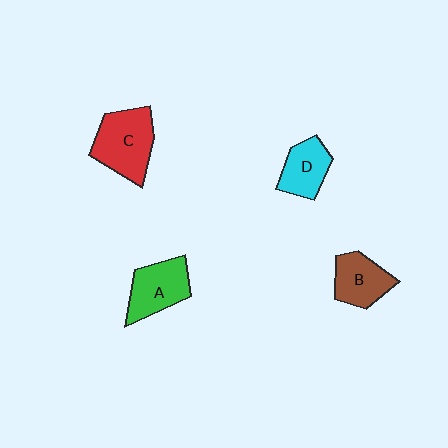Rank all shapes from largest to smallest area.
From largest to smallest: C (red), A (green), B (brown), D (cyan).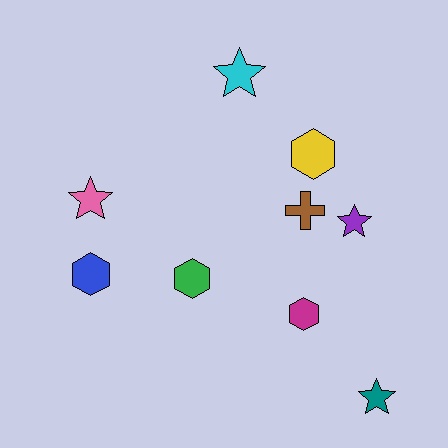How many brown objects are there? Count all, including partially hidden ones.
There is 1 brown object.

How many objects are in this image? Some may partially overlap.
There are 9 objects.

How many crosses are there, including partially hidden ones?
There is 1 cross.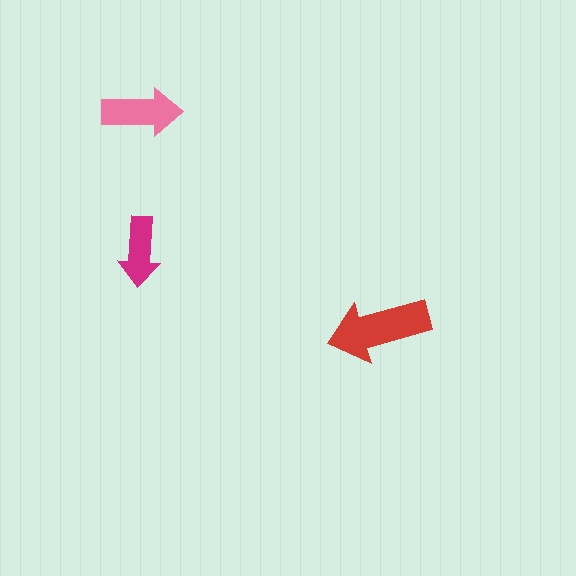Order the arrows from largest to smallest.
the red one, the pink one, the magenta one.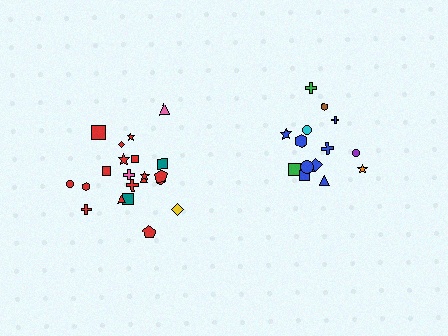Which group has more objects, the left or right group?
The left group.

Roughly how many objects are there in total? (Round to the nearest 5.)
Roughly 35 objects in total.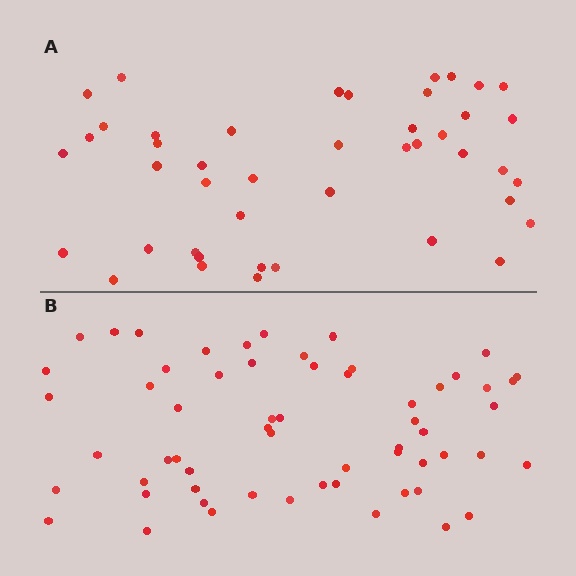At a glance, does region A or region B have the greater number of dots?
Region B (the bottom region) has more dots.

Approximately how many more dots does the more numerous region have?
Region B has approximately 15 more dots than region A.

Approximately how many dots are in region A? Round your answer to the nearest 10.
About 40 dots. (The exact count is 44, which rounds to 40.)